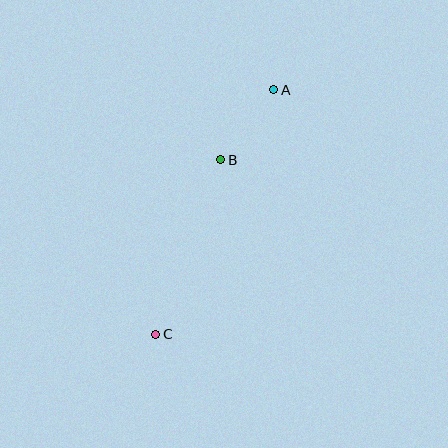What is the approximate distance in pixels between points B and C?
The distance between B and C is approximately 186 pixels.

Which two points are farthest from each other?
Points A and C are farthest from each other.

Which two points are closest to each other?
Points A and B are closest to each other.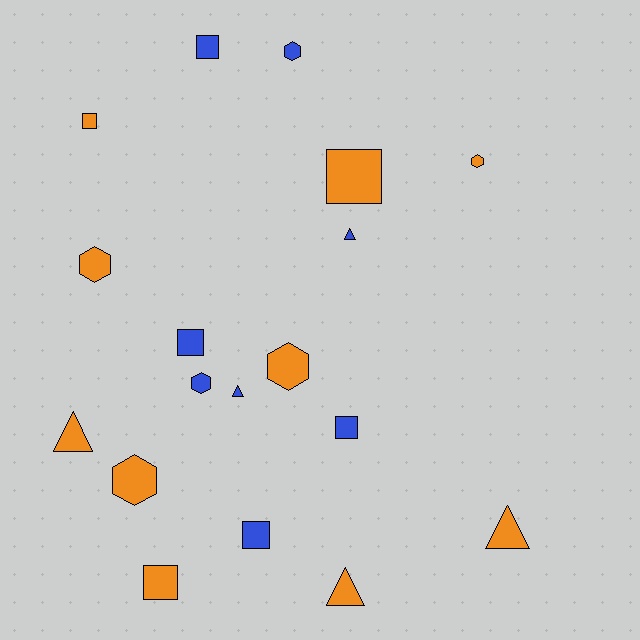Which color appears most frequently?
Orange, with 10 objects.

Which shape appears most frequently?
Square, with 7 objects.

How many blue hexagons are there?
There are 2 blue hexagons.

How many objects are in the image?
There are 18 objects.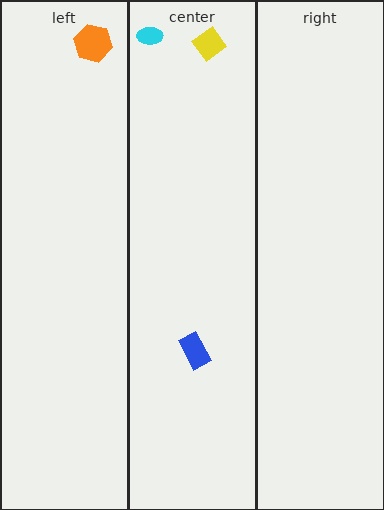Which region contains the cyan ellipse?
The center region.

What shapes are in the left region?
The orange hexagon.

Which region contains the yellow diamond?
The center region.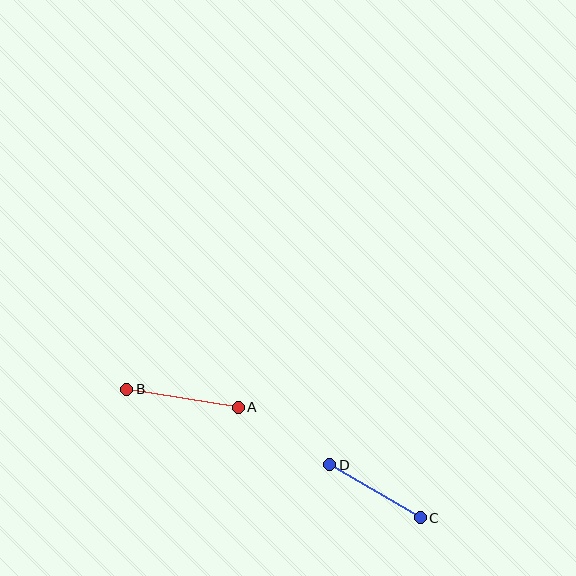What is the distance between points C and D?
The distance is approximately 105 pixels.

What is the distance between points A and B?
The distance is approximately 113 pixels.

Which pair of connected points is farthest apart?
Points A and B are farthest apart.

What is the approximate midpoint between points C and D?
The midpoint is at approximately (375, 491) pixels.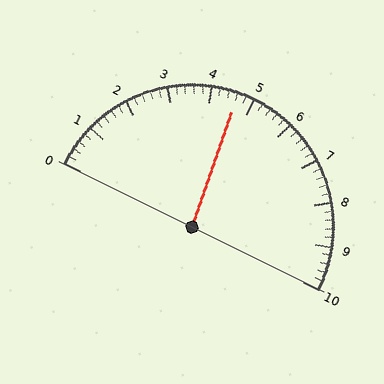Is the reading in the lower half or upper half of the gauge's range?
The reading is in the lower half of the range (0 to 10).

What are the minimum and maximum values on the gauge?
The gauge ranges from 0 to 10.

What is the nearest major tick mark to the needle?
The nearest major tick mark is 5.